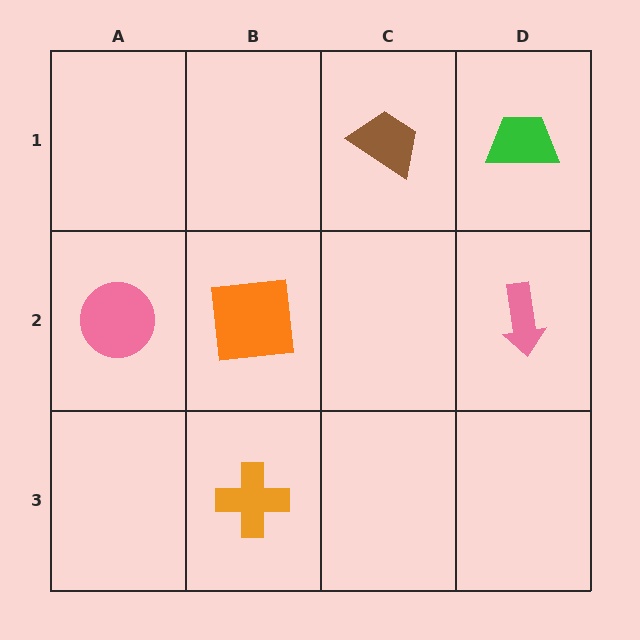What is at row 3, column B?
An orange cross.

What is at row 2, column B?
An orange square.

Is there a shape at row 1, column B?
No, that cell is empty.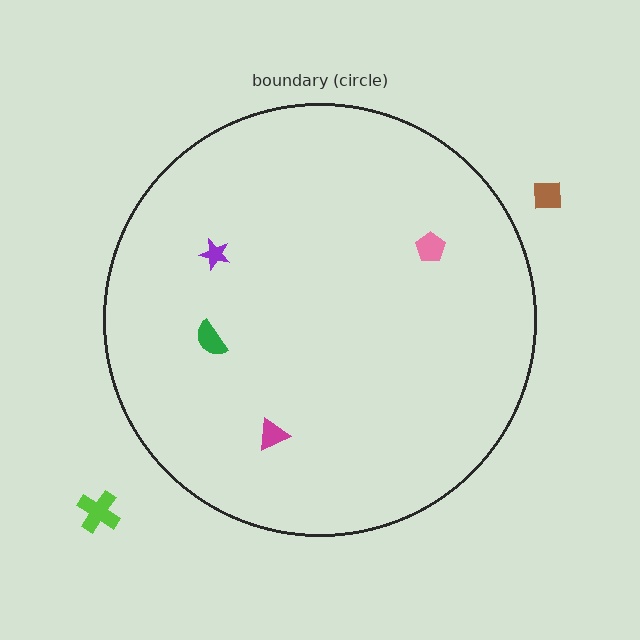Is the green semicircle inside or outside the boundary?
Inside.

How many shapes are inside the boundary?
4 inside, 2 outside.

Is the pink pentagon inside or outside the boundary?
Inside.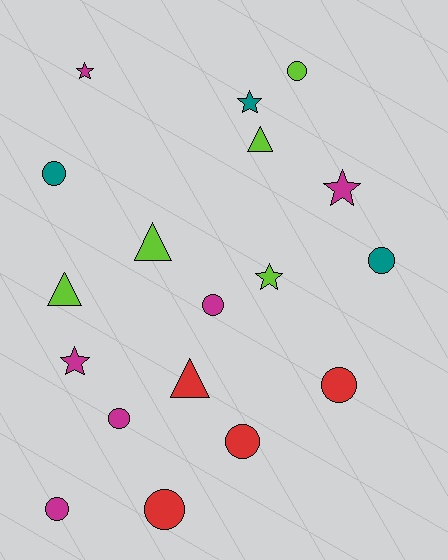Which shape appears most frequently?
Circle, with 9 objects.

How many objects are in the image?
There are 18 objects.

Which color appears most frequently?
Magenta, with 6 objects.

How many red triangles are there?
There is 1 red triangle.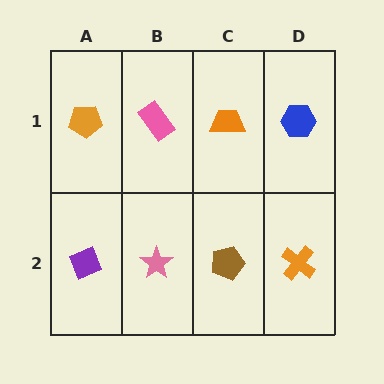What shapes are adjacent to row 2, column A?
An orange pentagon (row 1, column A), a pink star (row 2, column B).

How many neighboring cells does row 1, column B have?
3.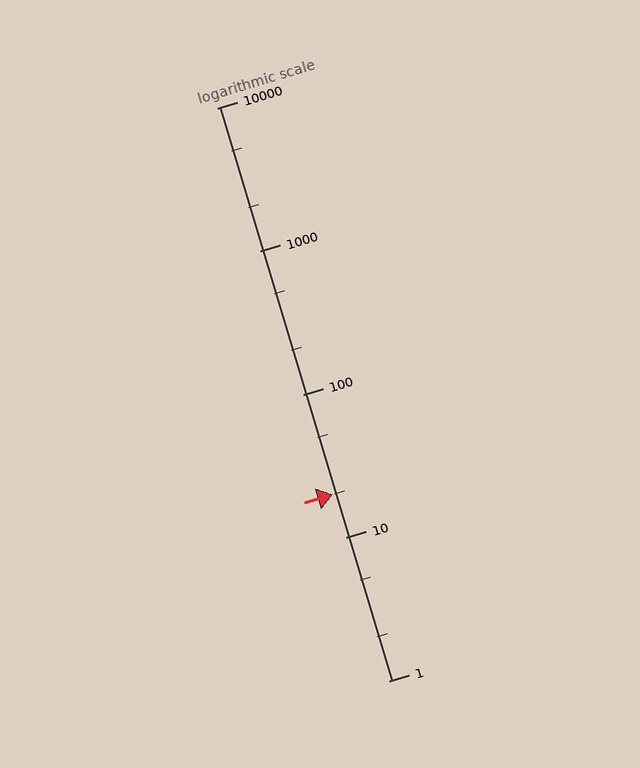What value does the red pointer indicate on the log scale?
The pointer indicates approximately 20.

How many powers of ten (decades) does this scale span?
The scale spans 4 decades, from 1 to 10000.